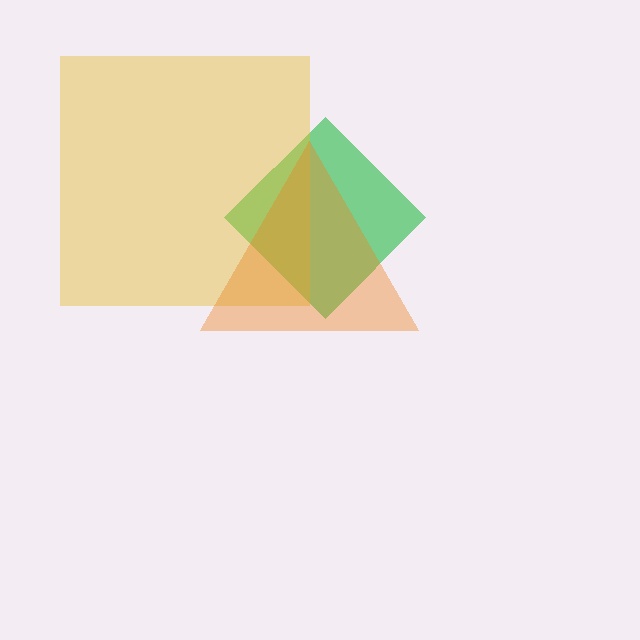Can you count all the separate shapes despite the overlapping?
Yes, there are 3 separate shapes.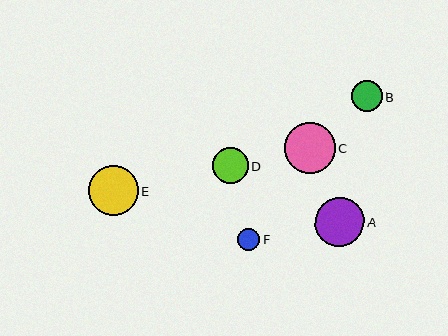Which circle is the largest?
Circle C is the largest with a size of approximately 51 pixels.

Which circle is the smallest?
Circle F is the smallest with a size of approximately 22 pixels.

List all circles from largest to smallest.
From largest to smallest: C, E, A, D, B, F.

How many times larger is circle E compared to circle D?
Circle E is approximately 1.4 times the size of circle D.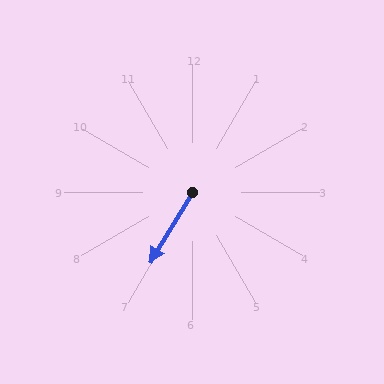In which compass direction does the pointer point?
Southwest.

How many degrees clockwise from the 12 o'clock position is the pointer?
Approximately 211 degrees.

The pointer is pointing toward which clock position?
Roughly 7 o'clock.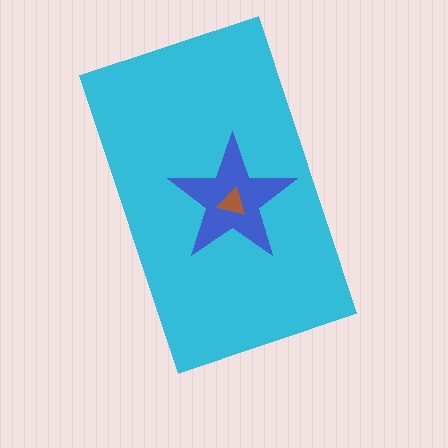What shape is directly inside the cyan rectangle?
The blue star.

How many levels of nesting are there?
3.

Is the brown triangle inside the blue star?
Yes.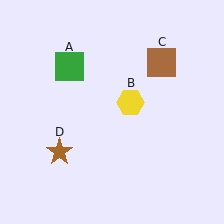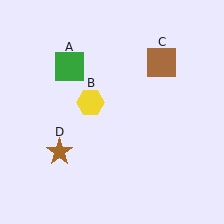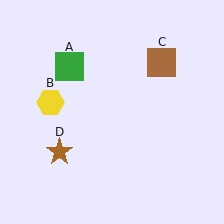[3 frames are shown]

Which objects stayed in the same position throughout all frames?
Green square (object A) and brown square (object C) and brown star (object D) remained stationary.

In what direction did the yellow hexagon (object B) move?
The yellow hexagon (object B) moved left.